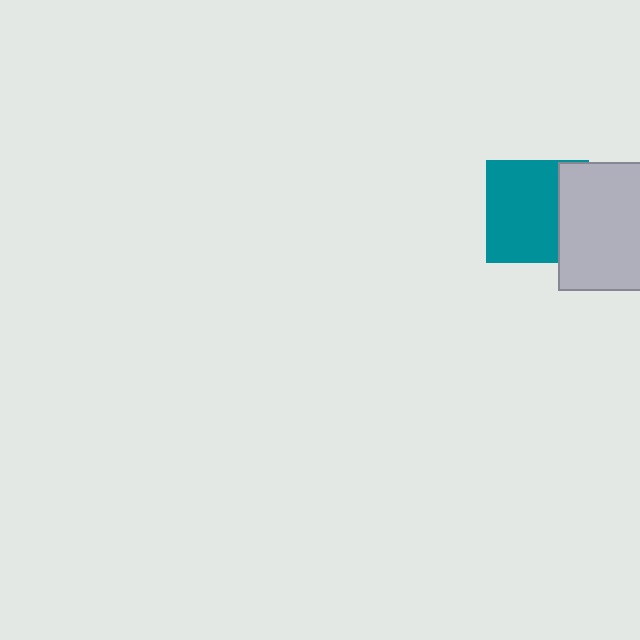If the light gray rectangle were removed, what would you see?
You would see the complete teal square.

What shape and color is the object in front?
The object in front is a light gray rectangle.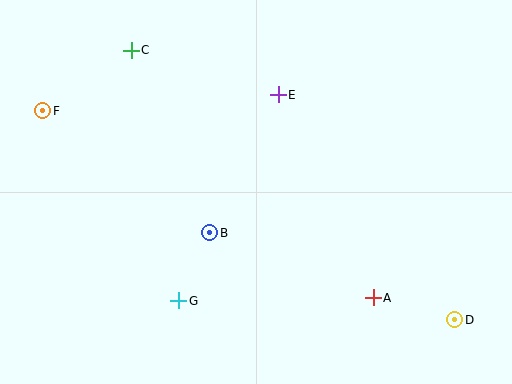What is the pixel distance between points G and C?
The distance between G and C is 255 pixels.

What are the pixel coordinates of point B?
Point B is at (210, 233).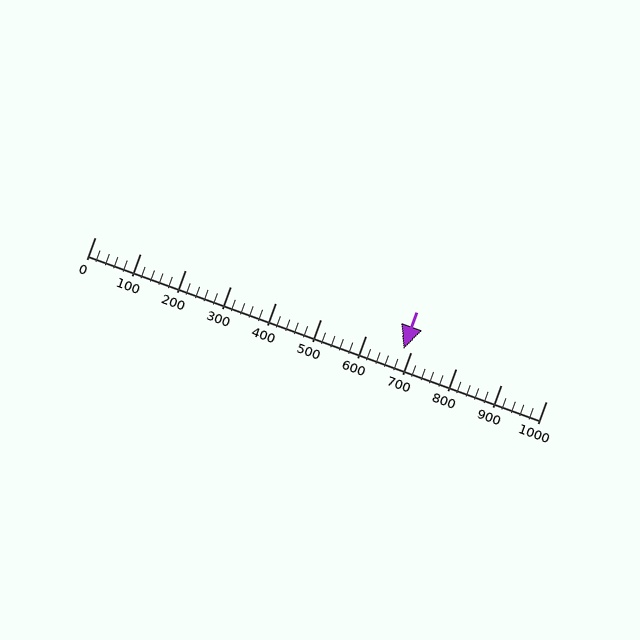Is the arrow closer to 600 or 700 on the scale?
The arrow is closer to 700.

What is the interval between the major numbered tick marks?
The major tick marks are spaced 100 units apart.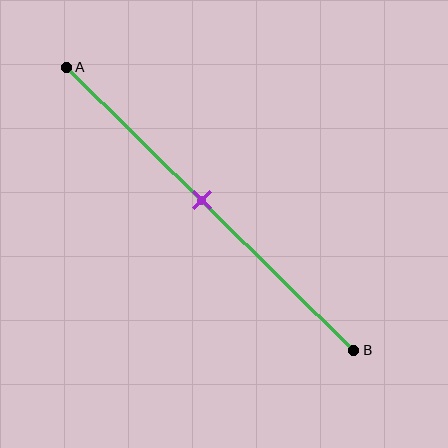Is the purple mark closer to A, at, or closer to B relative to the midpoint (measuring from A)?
The purple mark is approximately at the midpoint of segment AB.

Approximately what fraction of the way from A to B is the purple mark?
The purple mark is approximately 45% of the way from A to B.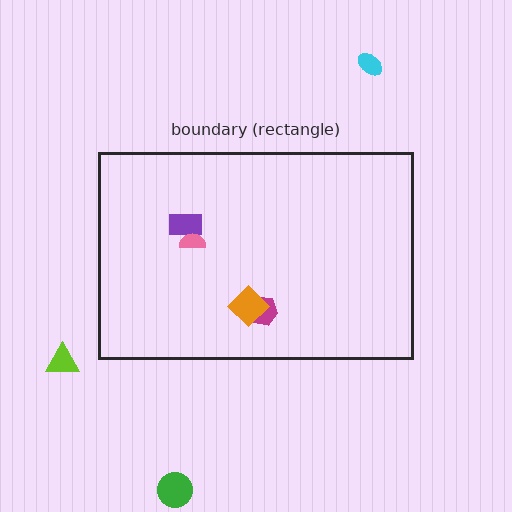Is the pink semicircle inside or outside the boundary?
Inside.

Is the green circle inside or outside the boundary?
Outside.